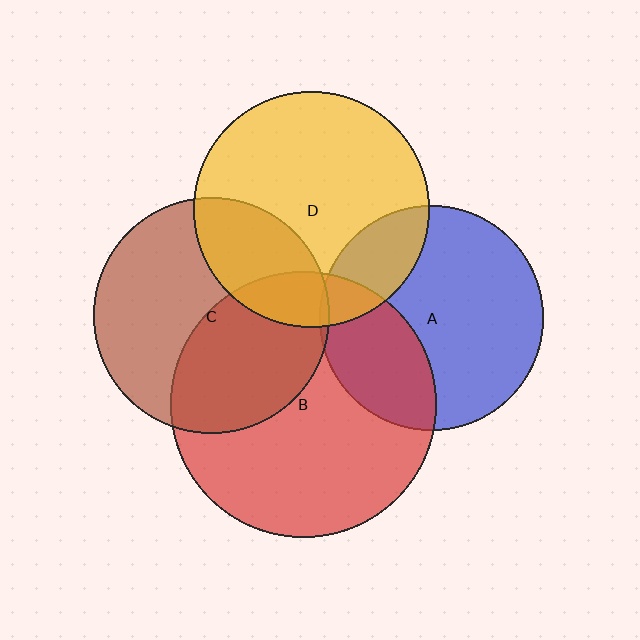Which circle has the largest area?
Circle B (red).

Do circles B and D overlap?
Yes.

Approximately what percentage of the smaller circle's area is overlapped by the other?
Approximately 15%.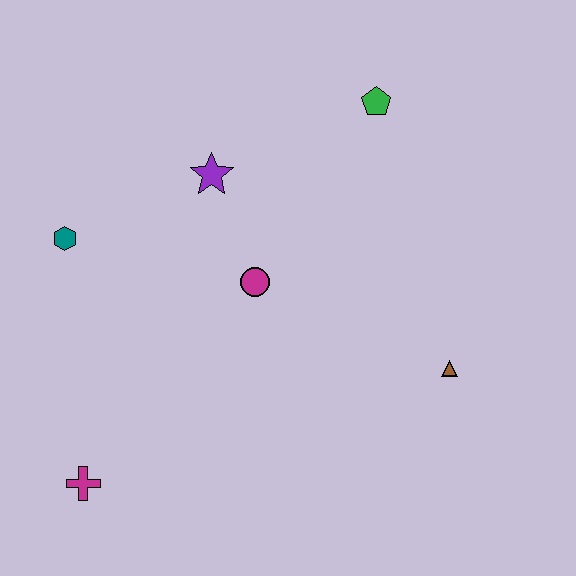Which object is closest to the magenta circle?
The purple star is closest to the magenta circle.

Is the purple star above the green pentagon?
No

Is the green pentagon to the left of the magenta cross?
No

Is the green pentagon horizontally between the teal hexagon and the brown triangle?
Yes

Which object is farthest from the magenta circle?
The magenta cross is farthest from the magenta circle.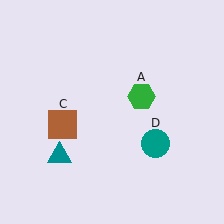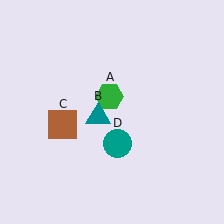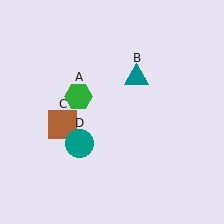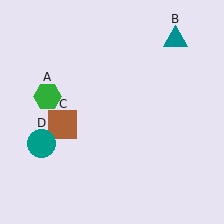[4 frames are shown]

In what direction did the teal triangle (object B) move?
The teal triangle (object B) moved up and to the right.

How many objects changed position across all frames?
3 objects changed position: green hexagon (object A), teal triangle (object B), teal circle (object D).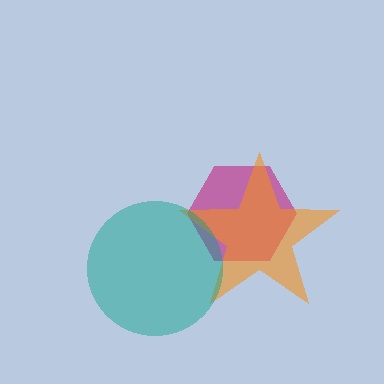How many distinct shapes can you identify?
There are 3 distinct shapes: a magenta hexagon, an orange star, a teal circle.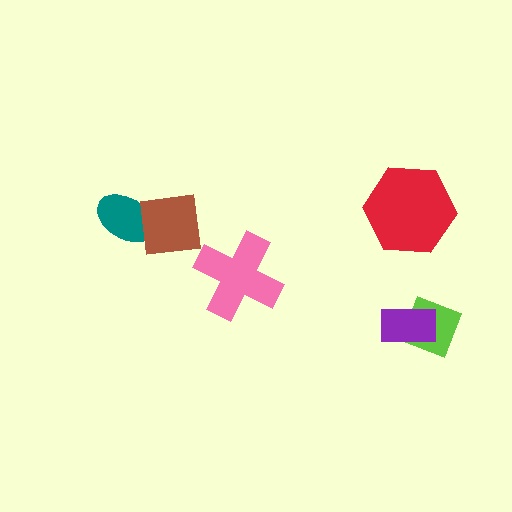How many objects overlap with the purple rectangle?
1 object overlaps with the purple rectangle.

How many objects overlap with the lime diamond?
1 object overlaps with the lime diamond.